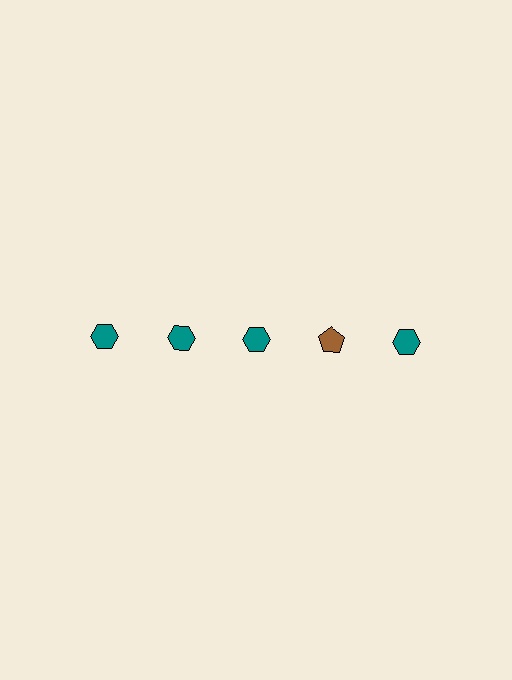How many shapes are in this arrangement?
There are 5 shapes arranged in a grid pattern.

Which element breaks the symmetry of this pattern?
The brown pentagon in the top row, second from right column breaks the symmetry. All other shapes are teal hexagons.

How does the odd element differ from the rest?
It differs in both color (brown instead of teal) and shape (pentagon instead of hexagon).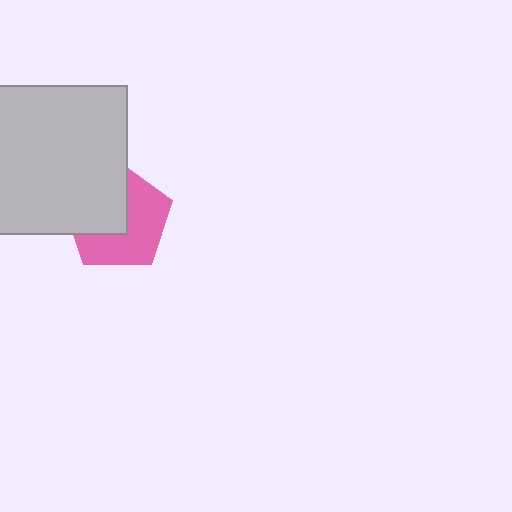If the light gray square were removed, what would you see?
You would see the complete pink pentagon.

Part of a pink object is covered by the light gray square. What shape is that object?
It is a pentagon.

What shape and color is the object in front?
The object in front is a light gray square.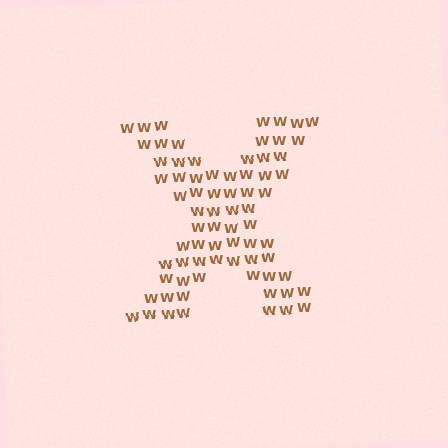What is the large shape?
The large shape is the letter X.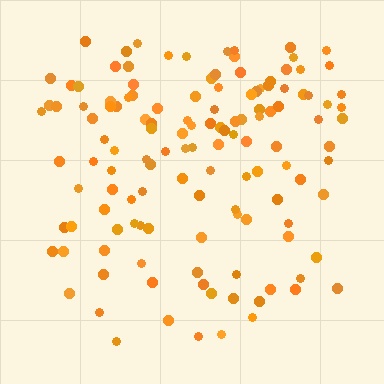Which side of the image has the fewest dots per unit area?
The bottom.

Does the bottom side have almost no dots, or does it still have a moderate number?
Still a moderate number, just noticeably fewer than the top.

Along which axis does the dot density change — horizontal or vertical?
Vertical.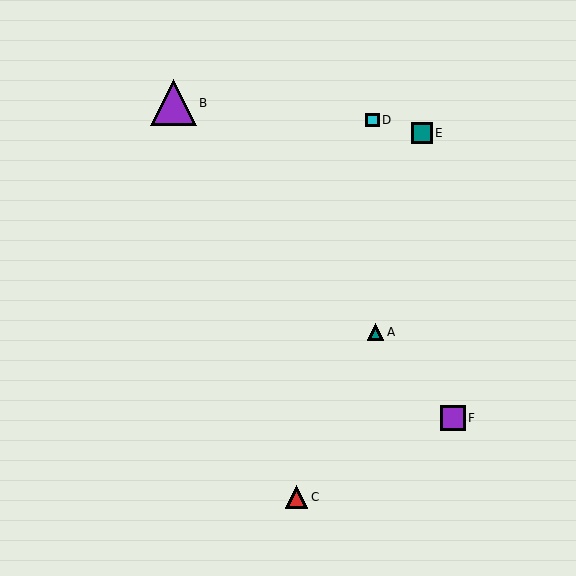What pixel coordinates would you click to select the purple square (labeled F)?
Click at (453, 418) to select the purple square F.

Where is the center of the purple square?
The center of the purple square is at (453, 418).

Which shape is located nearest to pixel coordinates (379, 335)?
The teal triangle (labeled A) at (376, 332) is nearest to that location.